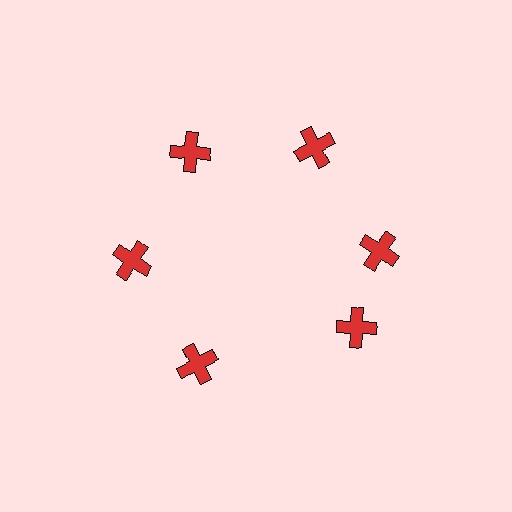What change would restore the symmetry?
The symmetry would be restored by rotating it back into even spacing with its neighbors so that all 6 crosses sit at equal angles and equal distance from the center.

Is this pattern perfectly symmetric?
No. The 6 red crosses are arranged in a ring, but one element near the 5 o'clock position is rotated out of alignment along the ring, breaking the 6-fold rotational symmetry.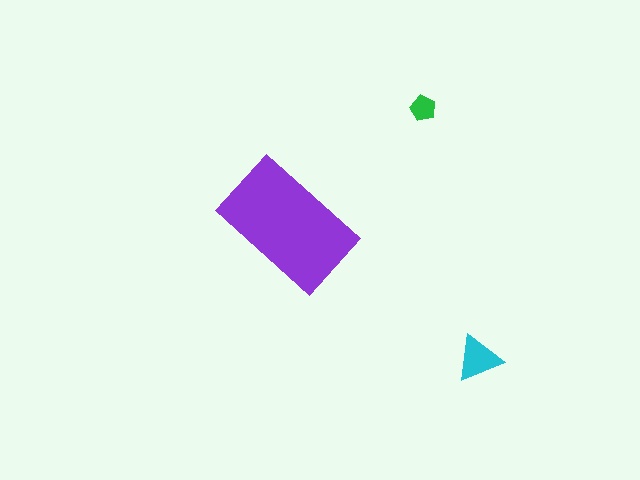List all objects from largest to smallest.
The purple rectangle, the cyan triangle, the green pentagon.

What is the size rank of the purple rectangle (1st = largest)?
1st.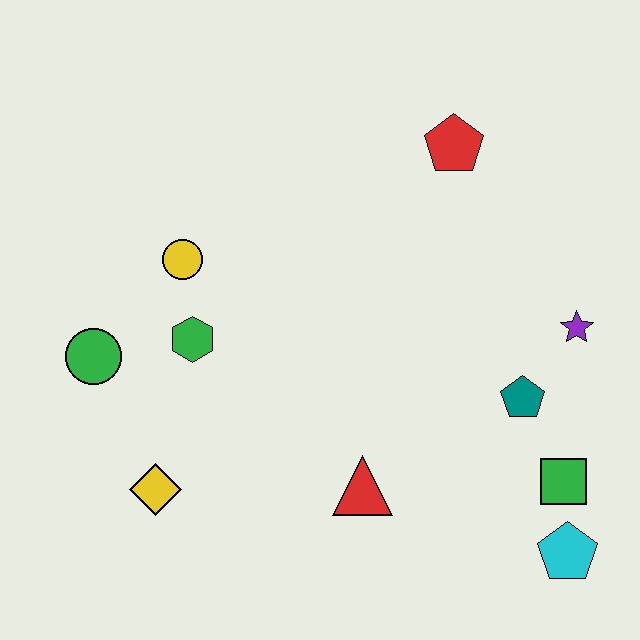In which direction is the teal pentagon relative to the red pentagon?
The teal pentagon is below the red pentagon.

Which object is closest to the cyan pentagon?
The green square is closest to the cyan pentagon.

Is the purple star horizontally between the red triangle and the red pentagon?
No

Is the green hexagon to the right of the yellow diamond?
Yes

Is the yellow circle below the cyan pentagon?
No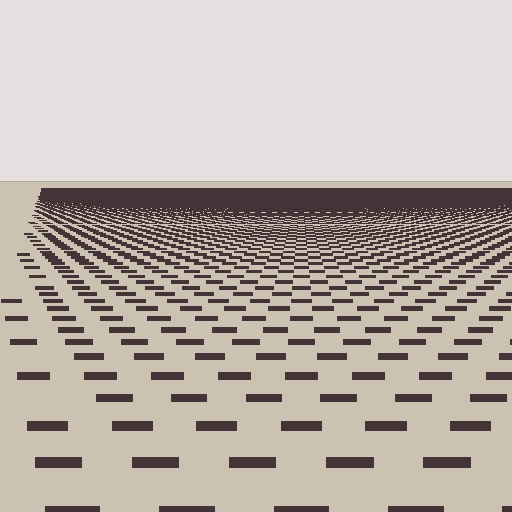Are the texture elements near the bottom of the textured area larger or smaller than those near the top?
Larger. Near the bottom, elements are closer to the viewer and appear at a bigger on-screen size.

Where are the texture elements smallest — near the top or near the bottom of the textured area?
Near the top.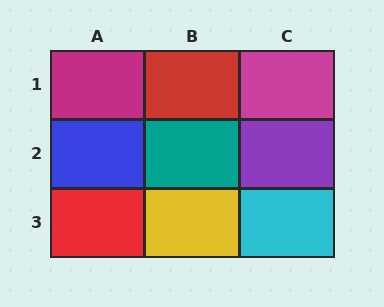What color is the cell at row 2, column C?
Purple.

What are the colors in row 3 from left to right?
Red, yellow, cyan.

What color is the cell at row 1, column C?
Magenta.